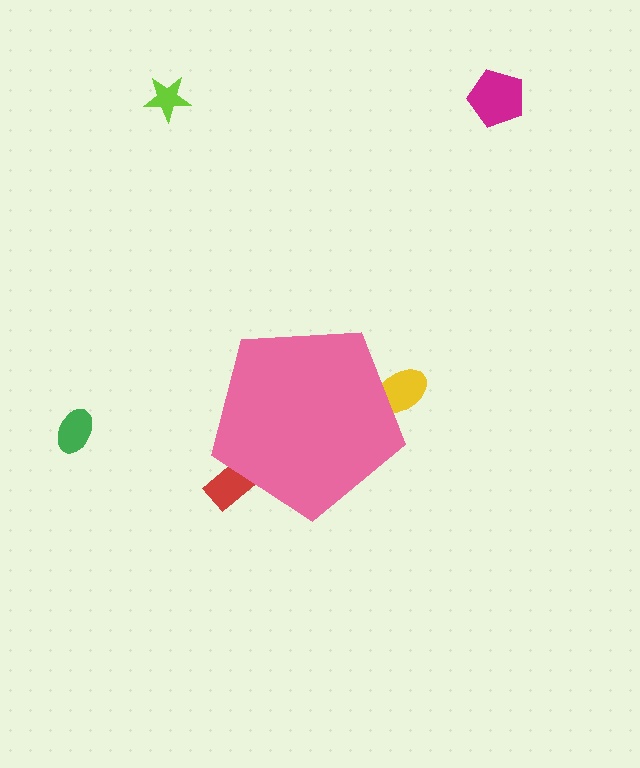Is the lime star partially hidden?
No, the lime star is fully visible.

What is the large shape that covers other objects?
A pink pentagon.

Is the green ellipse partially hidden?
No, the green ellipse is fully visible.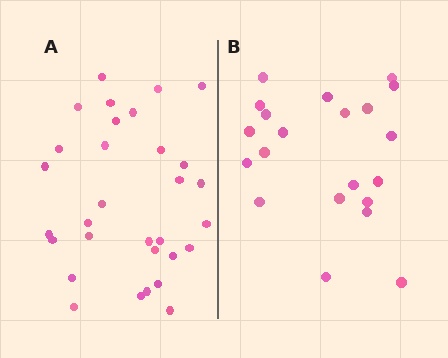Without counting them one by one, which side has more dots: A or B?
Region A (the left region) has more dots.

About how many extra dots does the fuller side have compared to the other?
Region A has roughly 10 or so more dots than region B.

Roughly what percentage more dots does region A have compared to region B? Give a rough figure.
About 50% more.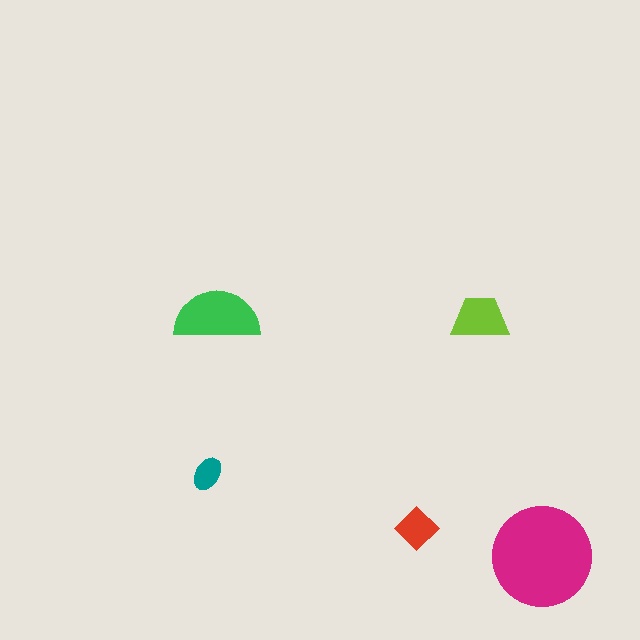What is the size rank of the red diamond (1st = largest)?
4th.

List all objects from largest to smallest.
The magenta circle, the green semicircle, the lime trapezoid, the red diamond, the teal ellipse.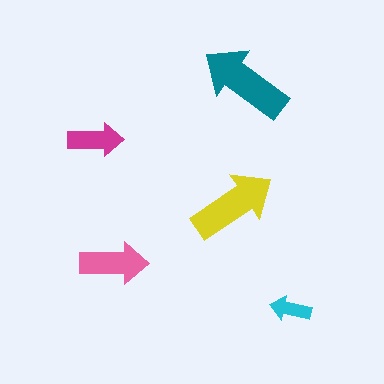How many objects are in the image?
There are 5 objects in the image.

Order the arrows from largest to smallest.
the teal one, the yellow one, the pink one, the magenta one, the cyan one.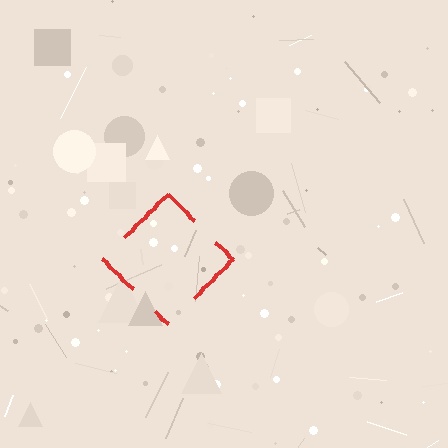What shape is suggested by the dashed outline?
The dashed outline suggests a diamond.